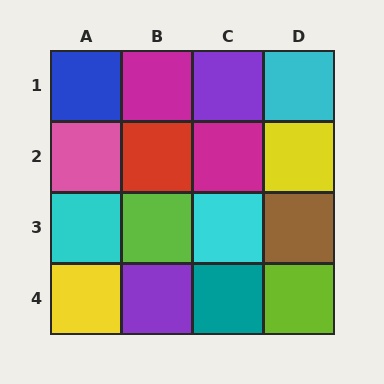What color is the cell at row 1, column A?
Blue.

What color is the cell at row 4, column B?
Purple.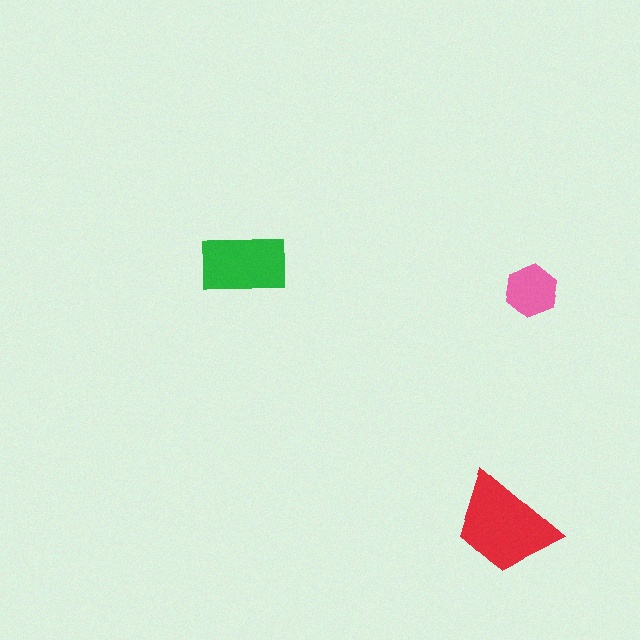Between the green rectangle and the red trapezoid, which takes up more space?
The red trapezoid.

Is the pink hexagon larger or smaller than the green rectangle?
Smaller.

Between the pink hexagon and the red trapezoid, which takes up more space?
The red trapezoid.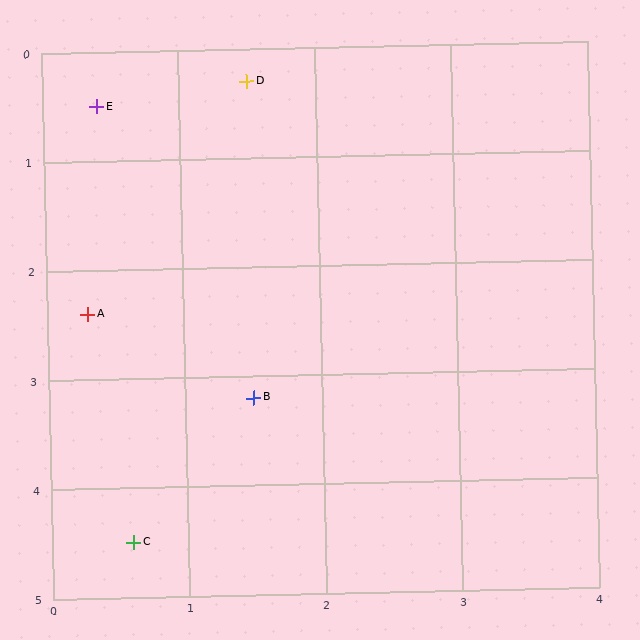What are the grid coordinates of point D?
Point D is at approximately (1.5, 0.3).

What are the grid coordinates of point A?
Point A is at approximately (0.3, 2.4).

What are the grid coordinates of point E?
Point E is at approximately (0.4, 0.5).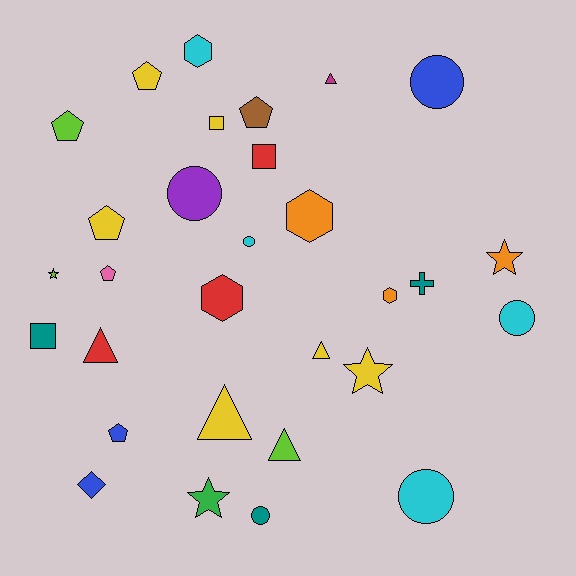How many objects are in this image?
There are 30 objects.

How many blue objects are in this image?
There are 3 blue objects.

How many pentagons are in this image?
There are 6 pentagons.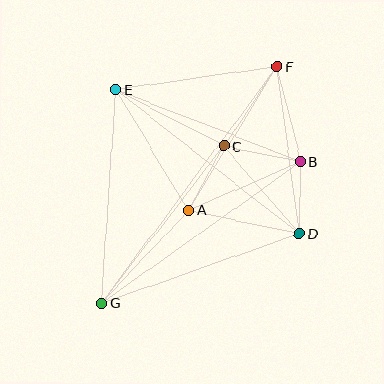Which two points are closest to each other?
Points B and D are closest to each other.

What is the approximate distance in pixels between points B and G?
The distance between B and G is approximately 244 pixels.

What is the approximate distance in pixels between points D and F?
The distance between D and F is approximately 169 pixels.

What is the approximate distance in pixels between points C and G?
The distance between C and G is approximately 199 pixels.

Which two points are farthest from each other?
Points F and G are farthest from each other.